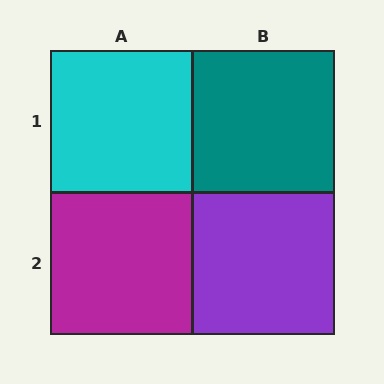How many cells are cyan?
1 cell is cyan.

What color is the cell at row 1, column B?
Teal.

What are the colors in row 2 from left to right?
Magenta, purple.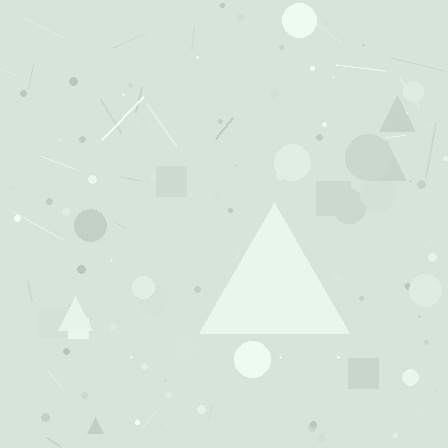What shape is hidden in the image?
A triangle is hidden in the image.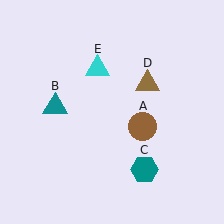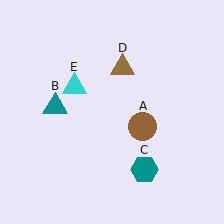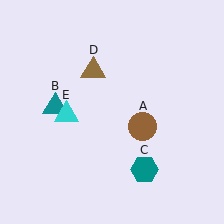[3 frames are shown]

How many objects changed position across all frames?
2 objects changed position: brown triangle (object D), cyan triangle (object E).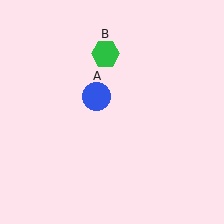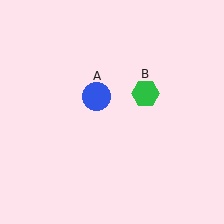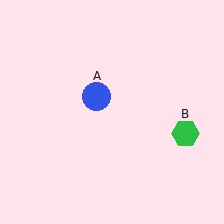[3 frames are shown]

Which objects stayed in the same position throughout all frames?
Blue circle (object A) remained stationary.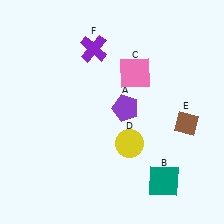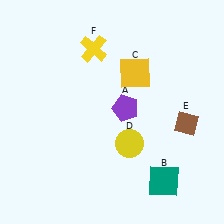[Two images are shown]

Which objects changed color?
C changed from pink to yellow. F changed from purple to yellow.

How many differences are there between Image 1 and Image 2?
There are 2 differences between the two images.